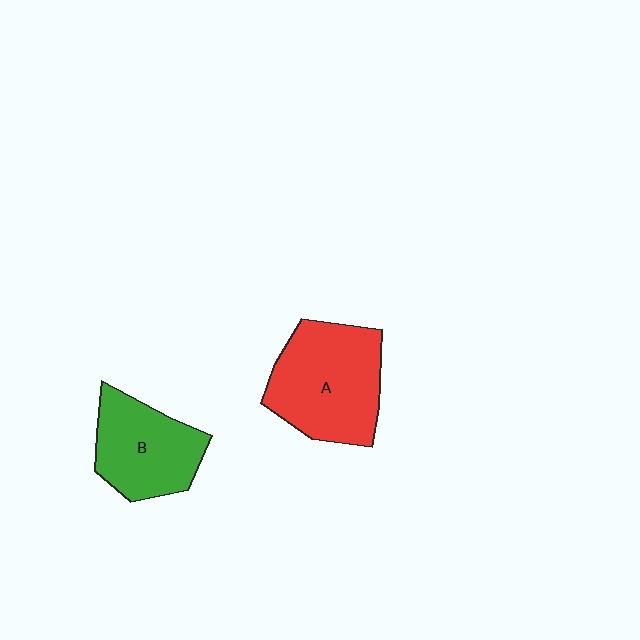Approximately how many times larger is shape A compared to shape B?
Approximately 1.3 times.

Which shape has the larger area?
Shape A (red).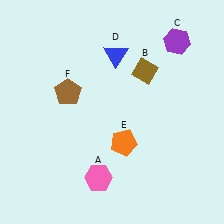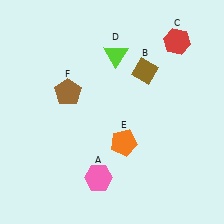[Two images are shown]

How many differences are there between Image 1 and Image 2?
There are 2 differences between the two images.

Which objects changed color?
C changed from purple to red. D changed from blue to lime.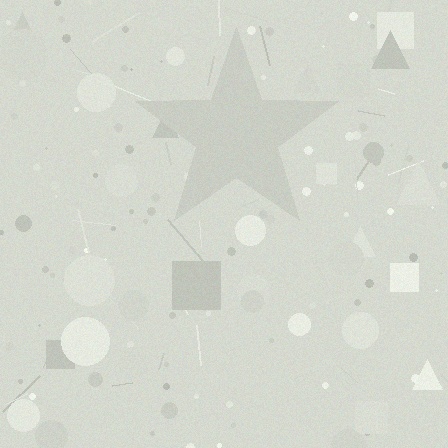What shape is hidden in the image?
A star is hidden in the image.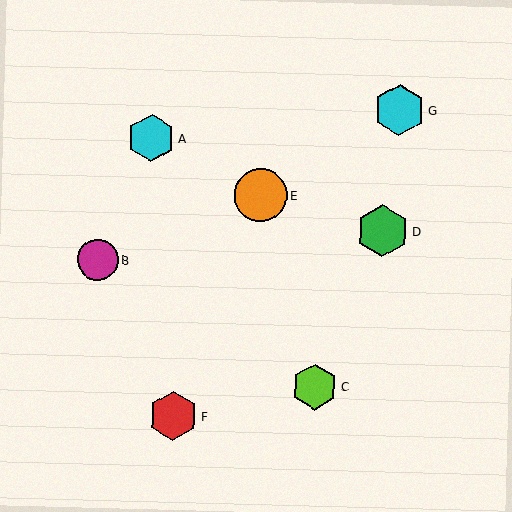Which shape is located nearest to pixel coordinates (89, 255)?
The magenta circle (labeled B) at (98, 260) is nearest to that location.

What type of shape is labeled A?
Shape A is a cyan hexagon.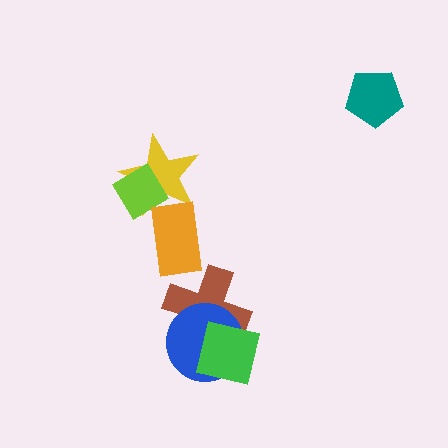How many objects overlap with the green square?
2 objects overlap with the green square.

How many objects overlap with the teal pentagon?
0 objects overlap with the teal pentagon.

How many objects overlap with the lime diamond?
1 object overlaps with the lime diamond.